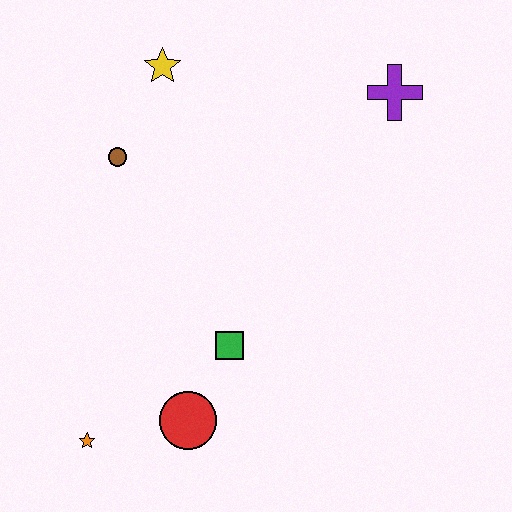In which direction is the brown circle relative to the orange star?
The brown circle is above the orange star.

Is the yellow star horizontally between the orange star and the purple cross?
Yes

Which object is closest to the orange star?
The red circle is closest to the orange star.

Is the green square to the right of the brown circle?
Yes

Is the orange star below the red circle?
Yes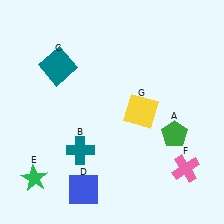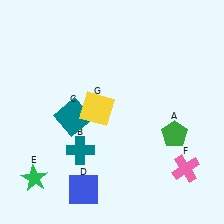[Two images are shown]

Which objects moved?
The objects that moved are: the teal square (C), the yellow square (G).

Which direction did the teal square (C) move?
The teal square (C) moved down.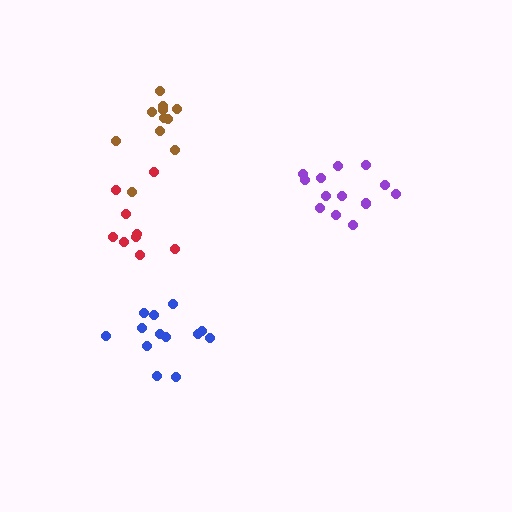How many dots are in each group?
Group 1: 13 dots, Group 2: 13 dots, Group 3: 11 dots, Group 4: 9 dots (46 total).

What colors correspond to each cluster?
The clusters are colored: blue, purple, brown, red.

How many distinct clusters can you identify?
There are 4 distinct clusters.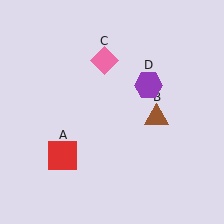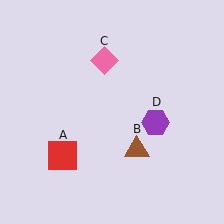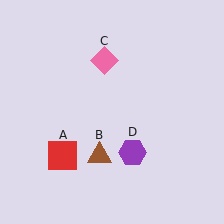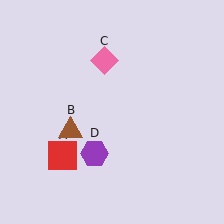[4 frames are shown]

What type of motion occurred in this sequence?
The brown triangle (object B), purple hexagon (object D) rotated clockwise around the center of the scene.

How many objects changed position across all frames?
2 objects changed position: brown triangle (object B), purple hexagon (object D).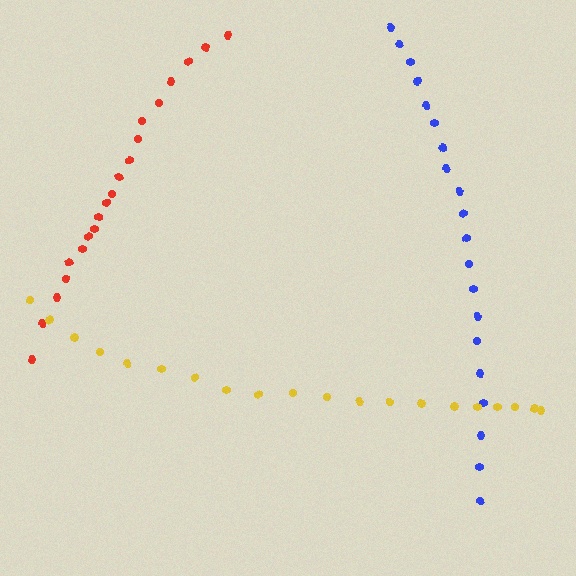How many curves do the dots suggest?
There are 3 distinct paths.